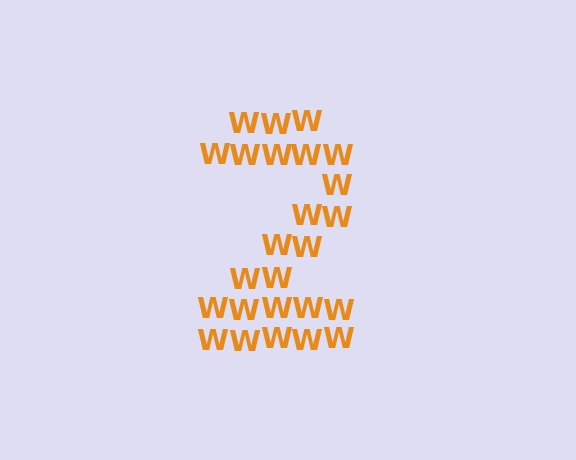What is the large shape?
The large shape is the digit 2.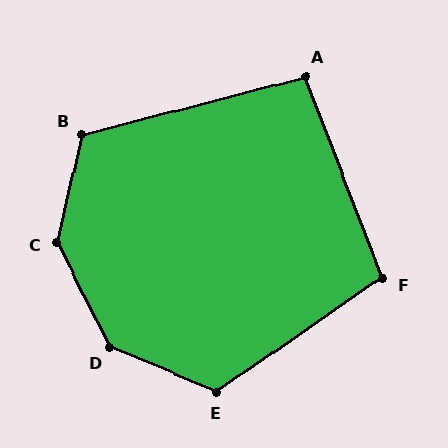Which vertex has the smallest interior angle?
A, at approximately 97 degrees.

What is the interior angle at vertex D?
Approximately 139 degrees (obtuse).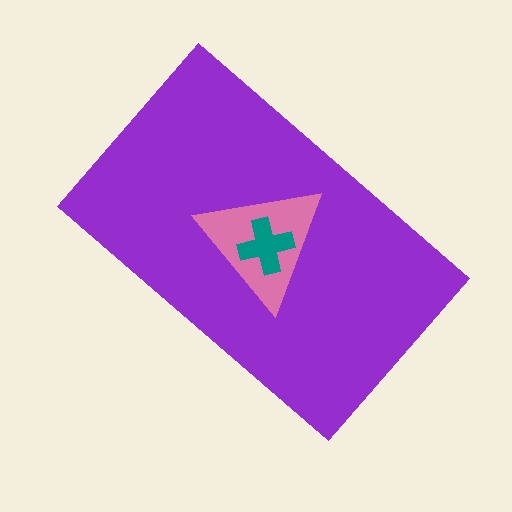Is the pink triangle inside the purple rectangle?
Yes.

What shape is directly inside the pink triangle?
The teal cross.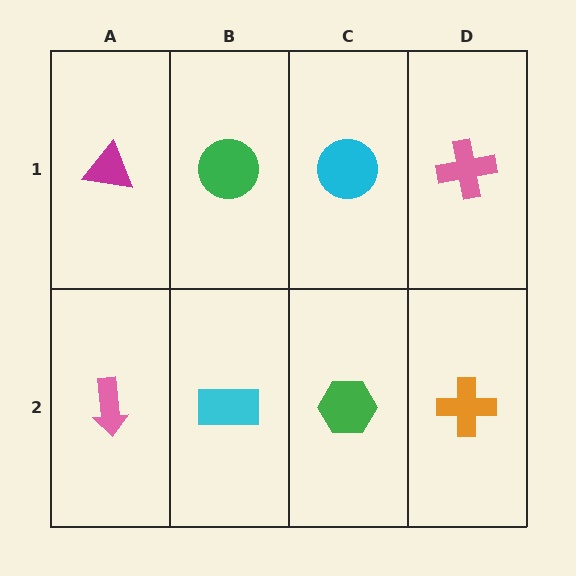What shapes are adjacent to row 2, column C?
A cyan circle (row 1, column C), a cyan rectangle (row 2, column B), an orange cross (row 2, column D).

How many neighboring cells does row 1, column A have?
2.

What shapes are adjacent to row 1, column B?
A cyan rectangle (row 2, column B), a magenta triangle (row 1, column A), a cyan circle (row 1, column C).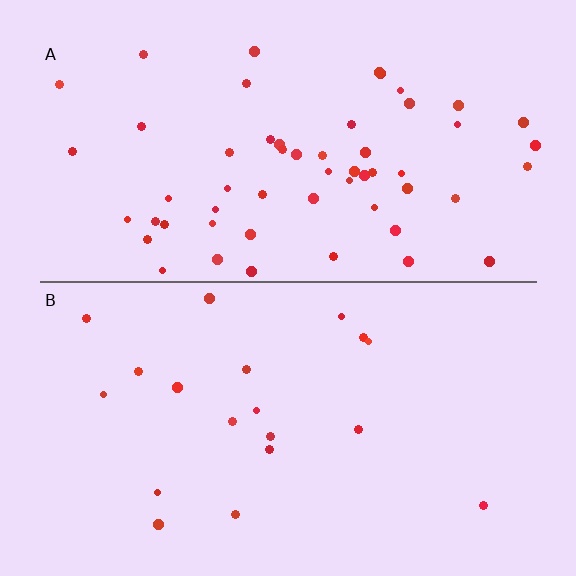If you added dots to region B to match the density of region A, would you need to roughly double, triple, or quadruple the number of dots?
Approximately triple.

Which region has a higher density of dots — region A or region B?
A (the top).